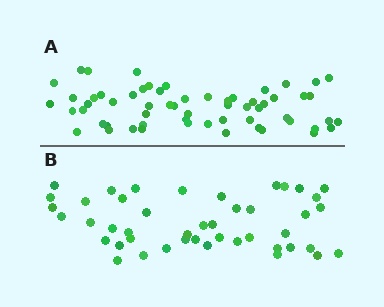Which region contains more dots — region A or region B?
Region A (the top region) has more dots.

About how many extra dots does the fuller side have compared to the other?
Region A has approximately 15 more dots than region B.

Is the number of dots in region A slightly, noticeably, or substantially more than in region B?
Region A has noticeably more, but not dramatically so. The ratio is roughly 1.3 to 1.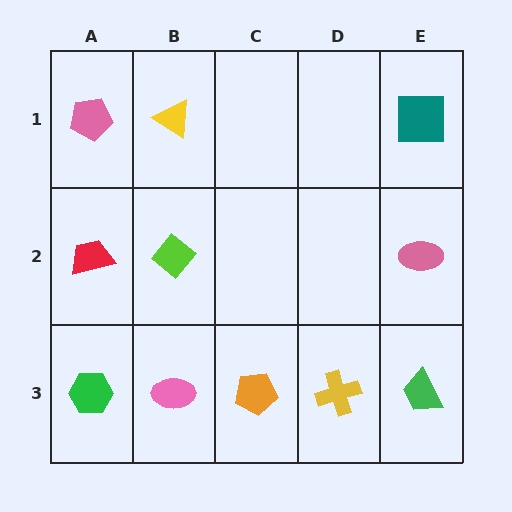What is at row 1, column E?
A teal square.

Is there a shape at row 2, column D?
No, that cell is empty.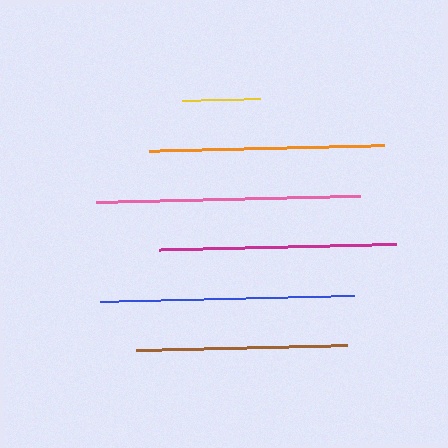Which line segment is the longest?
The pink line is the longest at approximately 264 pixels.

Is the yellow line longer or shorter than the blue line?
The blue line is longer than the yellow line.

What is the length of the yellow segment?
The yellow segment is approximately 79 pixels long.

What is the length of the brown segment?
The brown segment is approximately 211 pixels long.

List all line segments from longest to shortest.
From longest to shortest: pink, blue, magenta, orange, brown, yellow.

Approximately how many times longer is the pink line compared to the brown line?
The pink line is approximately 1.2 times the length of the brown line.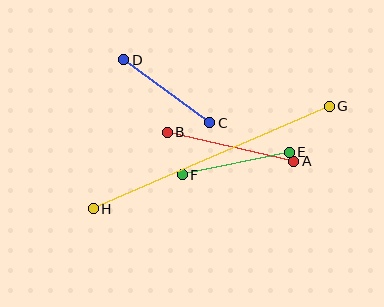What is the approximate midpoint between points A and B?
The midpoint is at approximately (230, 147) pixels.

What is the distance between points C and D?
The distance is approximately 107 pixels.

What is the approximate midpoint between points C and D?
The midpoint is at approximately (167, 91) pixels.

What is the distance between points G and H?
The distance is approximately 258 pixels.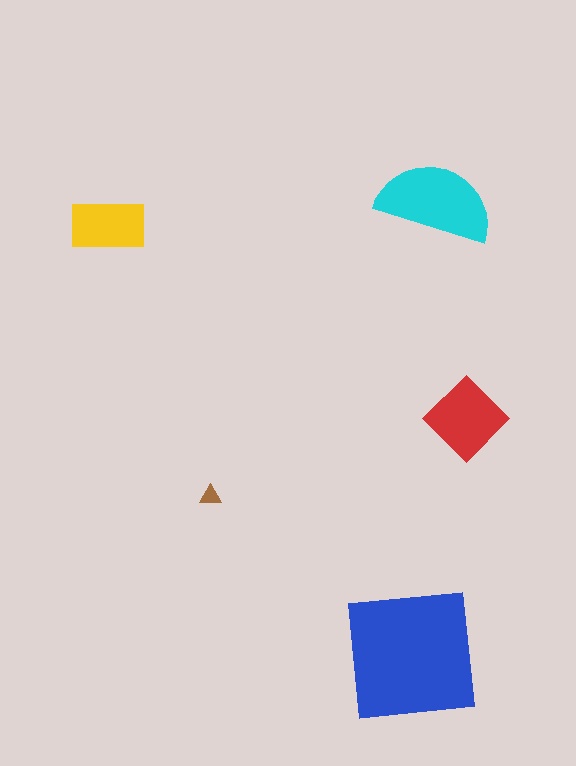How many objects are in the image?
There are 5 objects in the image.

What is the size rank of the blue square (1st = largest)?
1st.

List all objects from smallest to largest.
The brown triangle, the yellow rectangle, the red diamond, the cyan semicircle, the blue square.